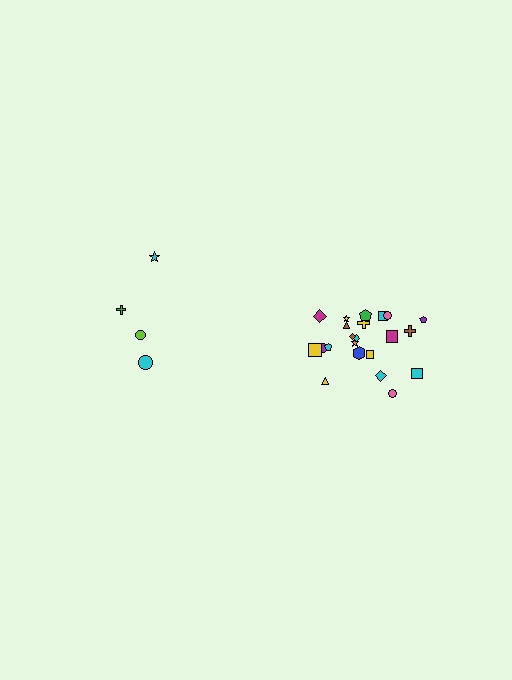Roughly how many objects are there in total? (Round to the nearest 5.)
Roughly 25 objects in total.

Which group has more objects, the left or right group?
The right group.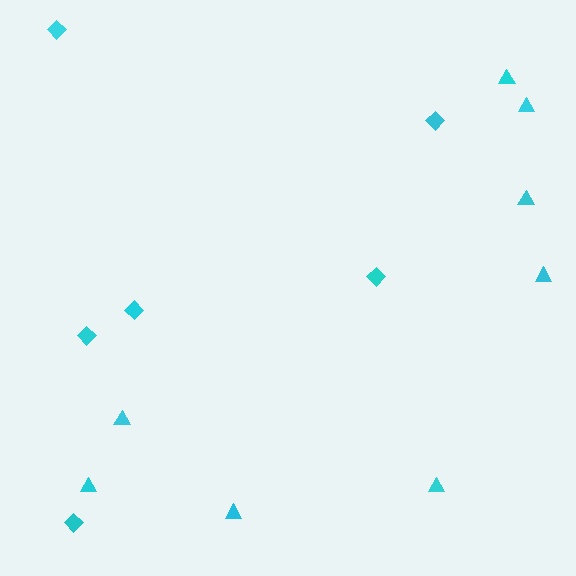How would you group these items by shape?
There are 2 groups: one group of triangles (8) and one group of diamonds (6).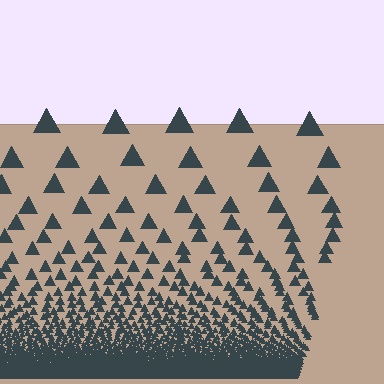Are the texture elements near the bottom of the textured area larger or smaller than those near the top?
Smaller. The gradient is inverted — elements near the bottom are smaller and denser.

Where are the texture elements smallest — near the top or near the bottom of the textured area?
Near the bottom.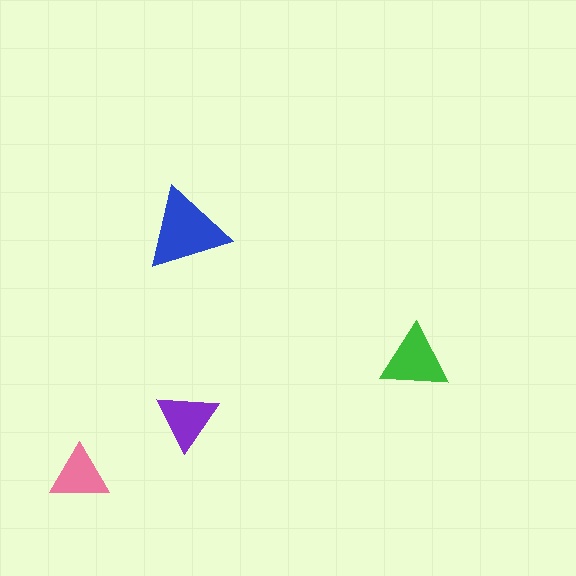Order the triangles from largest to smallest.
the blue one, the green one, the purple one, the pink one.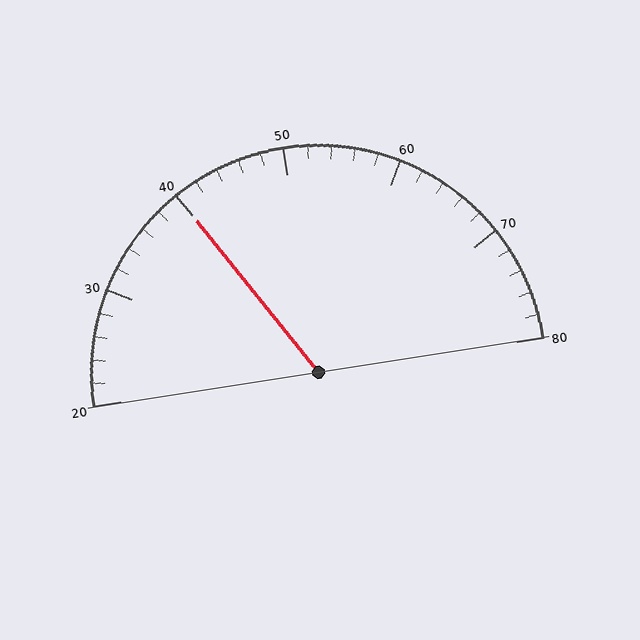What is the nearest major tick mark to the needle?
The nearest major tick mark is 40.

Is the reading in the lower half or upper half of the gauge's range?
The reading is in the lower half of the range (20 to 80).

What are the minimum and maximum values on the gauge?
The gauge ranges from 20 to 80.